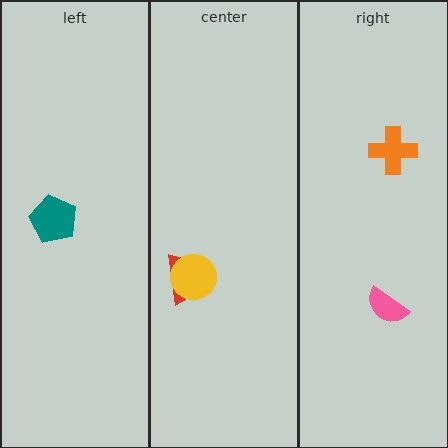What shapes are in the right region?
The pink semicircle, the orange cross.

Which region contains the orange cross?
The right region.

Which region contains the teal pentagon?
The left region.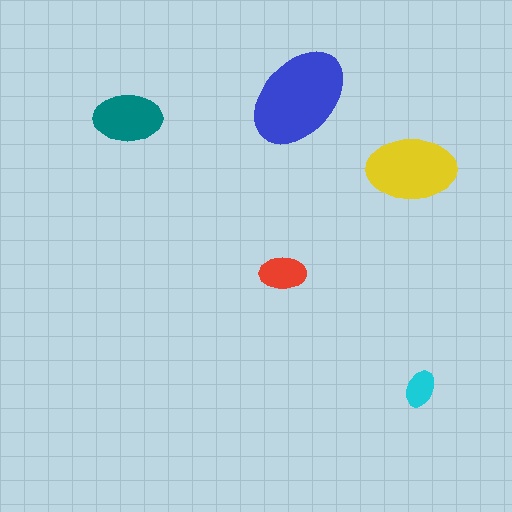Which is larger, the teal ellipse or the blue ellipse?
The blue one.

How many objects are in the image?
There are 5 objects in the image.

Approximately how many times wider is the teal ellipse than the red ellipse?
About 1.5 times wider.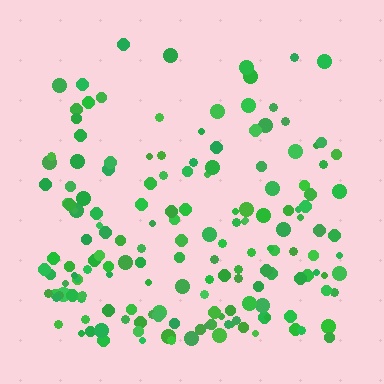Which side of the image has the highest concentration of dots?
The bottom.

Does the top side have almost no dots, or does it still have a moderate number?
Still a moderate number, just noticeably fewer than the bottom.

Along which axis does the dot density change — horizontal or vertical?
Vertical.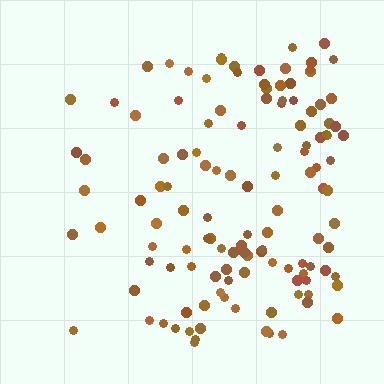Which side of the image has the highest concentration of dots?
The right.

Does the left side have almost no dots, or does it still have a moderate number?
Still a moderate number, just noticeably fewer than the right.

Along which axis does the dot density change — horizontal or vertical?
Horizontal.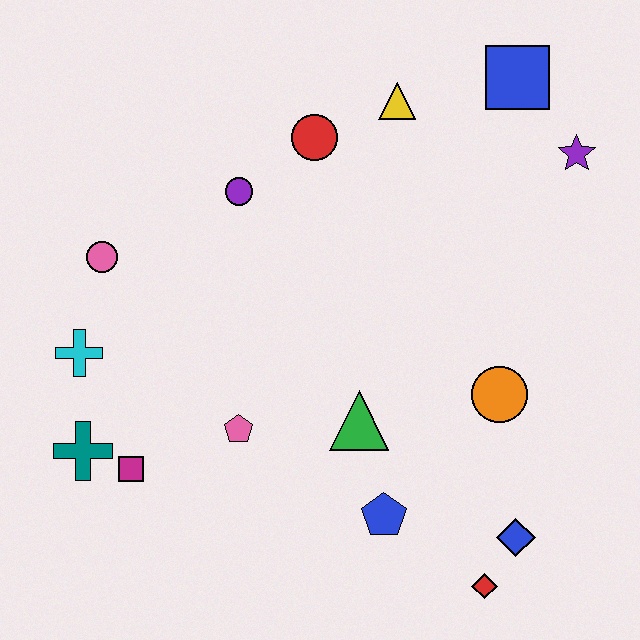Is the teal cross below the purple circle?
Yes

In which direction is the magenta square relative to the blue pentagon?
The magenta square is to the left of the blue pentagon.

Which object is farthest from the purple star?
The teal cross is farthest from the purple star.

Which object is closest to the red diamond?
The blue diamond is closest to the red diamond.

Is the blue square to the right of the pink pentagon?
Yes